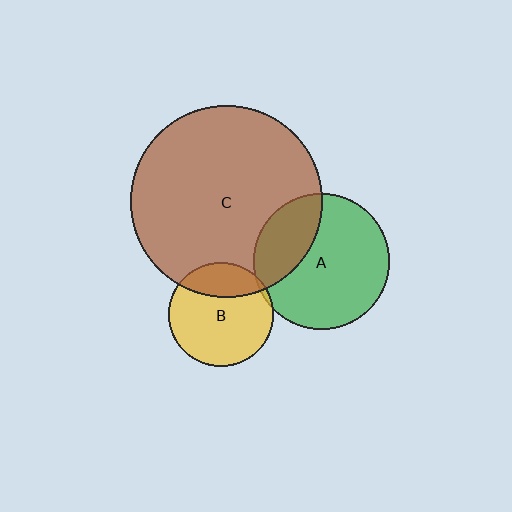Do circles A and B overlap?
Yes.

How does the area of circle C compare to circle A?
Approximately 2.0 times.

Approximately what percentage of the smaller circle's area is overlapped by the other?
Approximately 5%.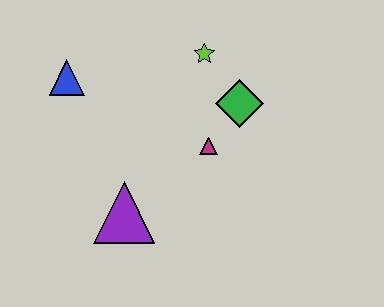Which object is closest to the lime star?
The green diamond is closest to the lime star.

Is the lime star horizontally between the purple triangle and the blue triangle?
No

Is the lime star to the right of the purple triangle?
Yes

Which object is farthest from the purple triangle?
The lime star is farthest from the purple triangle.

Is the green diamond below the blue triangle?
Yes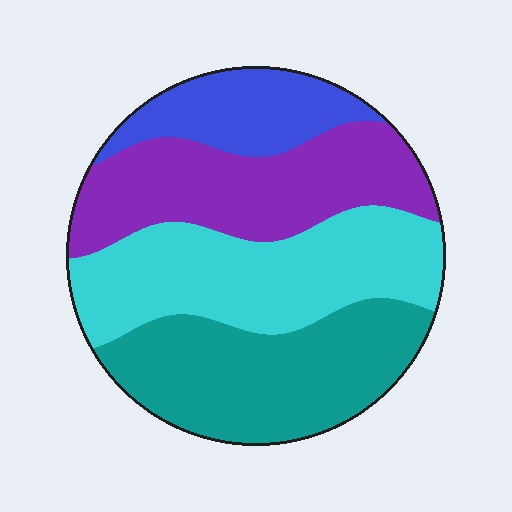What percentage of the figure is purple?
Purple covers around 25% of the figure.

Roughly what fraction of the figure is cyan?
Cyan takes up about one third (1/3) of the figure.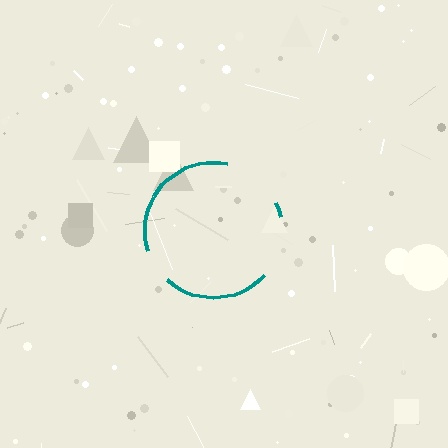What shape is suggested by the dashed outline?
The dashed outline suggests a circle.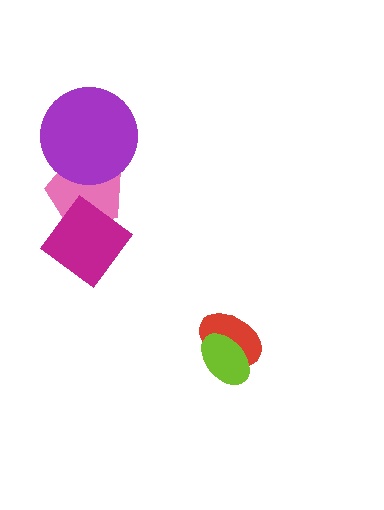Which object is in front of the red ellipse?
The lime ellipse is in front of the red ellipse.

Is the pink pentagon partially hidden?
Yes, it is partially covered by another shape.